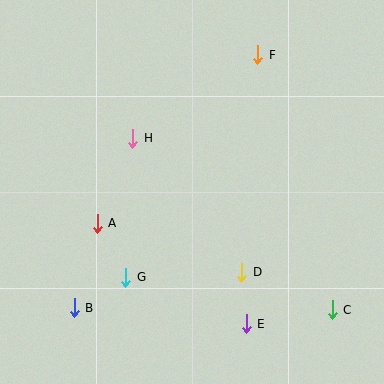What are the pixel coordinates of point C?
Point C is at (332, 310).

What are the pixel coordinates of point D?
Point D is at (242, 272).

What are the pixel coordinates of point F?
Point F is at (257, 55).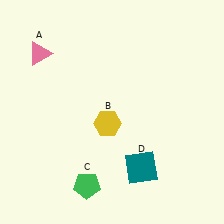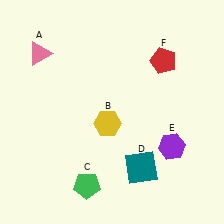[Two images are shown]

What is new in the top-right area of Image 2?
A red pentagon (F) was added in the top-right area of Image 2.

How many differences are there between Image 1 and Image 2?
There are 2 differences between the two images.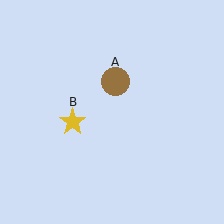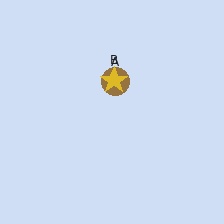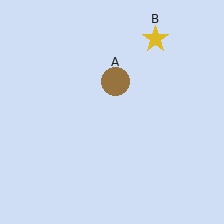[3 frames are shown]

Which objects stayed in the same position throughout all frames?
Brown circle (object A) remained stationary.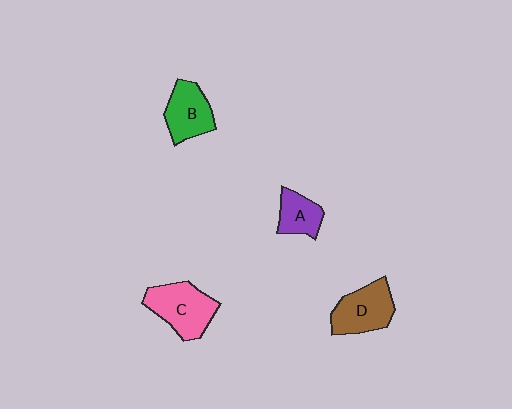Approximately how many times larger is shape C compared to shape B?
Approximately 1.2 times.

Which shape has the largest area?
Shape C (pink).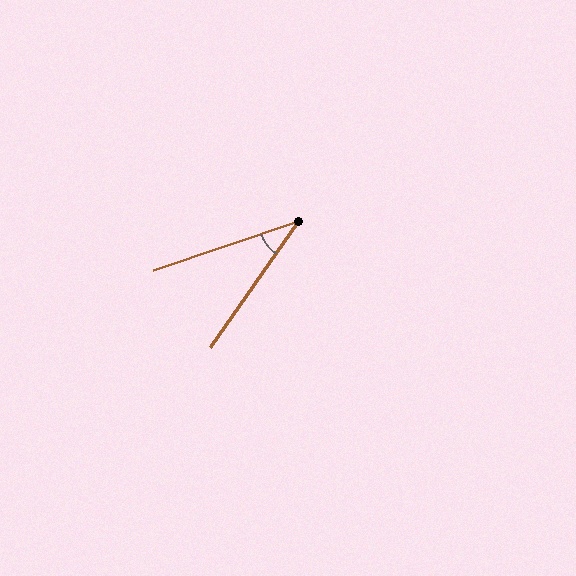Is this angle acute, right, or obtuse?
It is acute.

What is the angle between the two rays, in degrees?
Approximately 36 degrees.